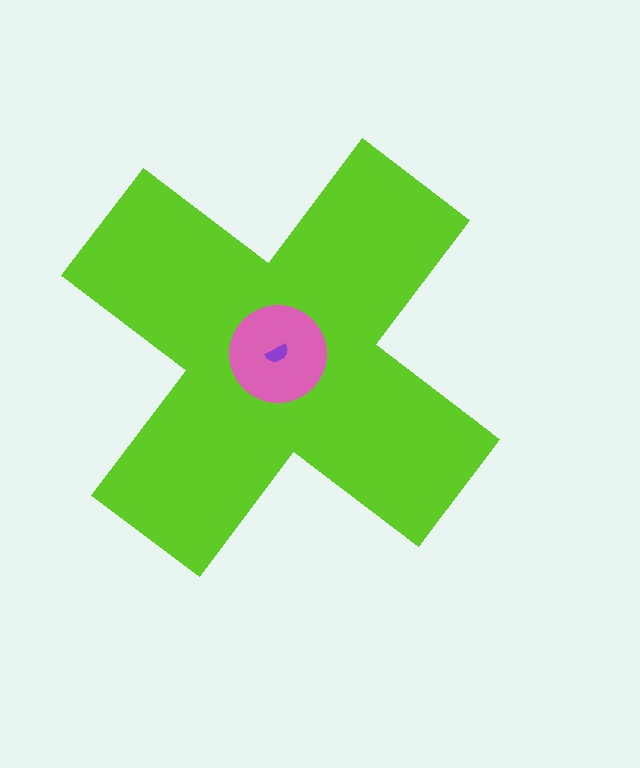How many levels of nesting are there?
3.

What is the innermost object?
The purple semicircle.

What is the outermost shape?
The lime cross.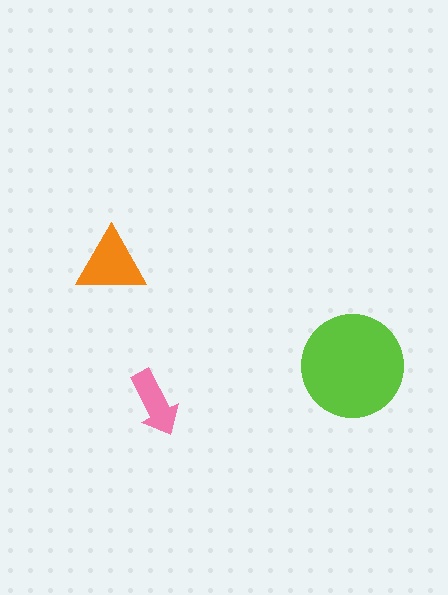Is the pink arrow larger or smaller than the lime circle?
Smaller.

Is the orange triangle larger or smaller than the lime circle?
Smaller.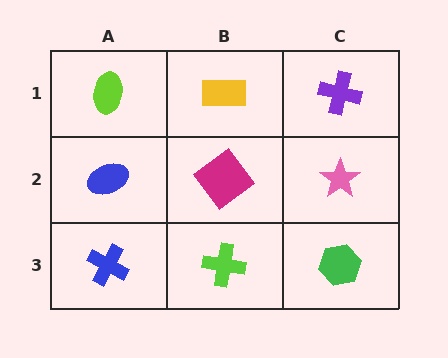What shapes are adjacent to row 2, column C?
A purple cross (row 1, column C), a green hexagon (row 3, column C), a magenta diamond (row 2, column B).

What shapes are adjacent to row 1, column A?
A blue ellipse (row 2, column A), a yellow rectangle (row 1, column B).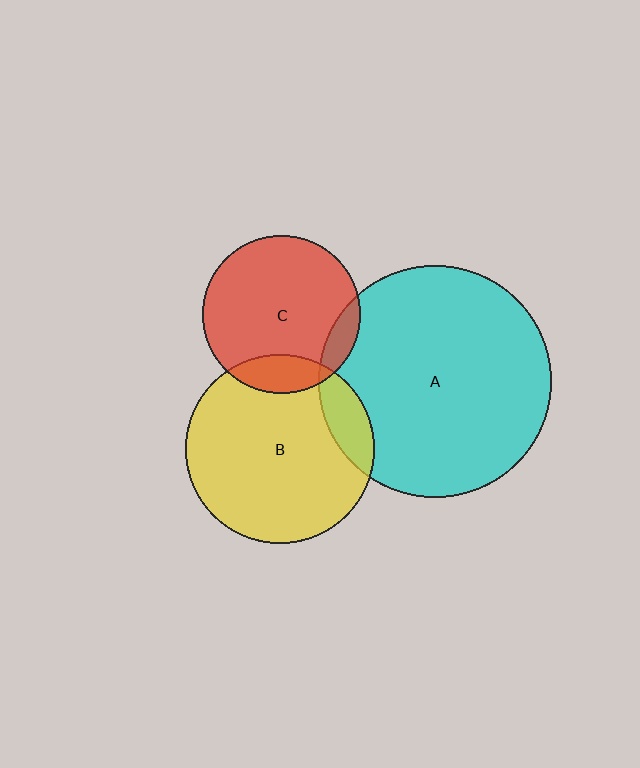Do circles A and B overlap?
Yes.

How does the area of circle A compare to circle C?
Approximately 2.2 times.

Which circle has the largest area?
Circle A (cyan).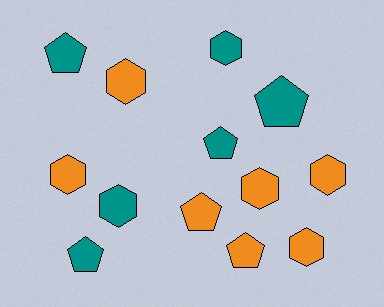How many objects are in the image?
There are 13 objects.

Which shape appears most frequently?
Hexagon, with 7 objects.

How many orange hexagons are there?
There are 5 orange hexagons.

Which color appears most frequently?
Orange, with 7 objects.